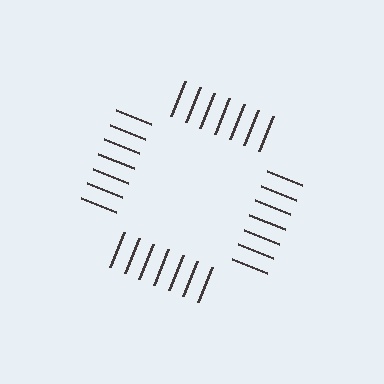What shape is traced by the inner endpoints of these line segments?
An illusory square — the line segments terminate on its edges but no continuous stroke is drawn.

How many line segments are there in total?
28 — 7 along each of the 4 edges.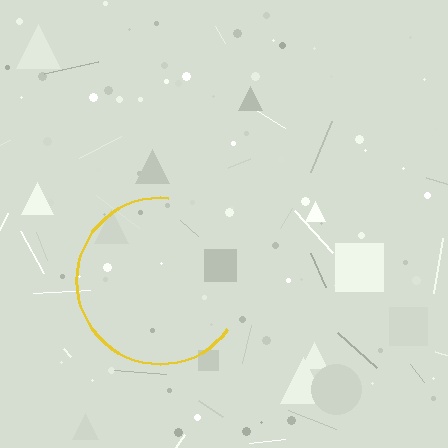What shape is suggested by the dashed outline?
The dashed outline suggests a circle.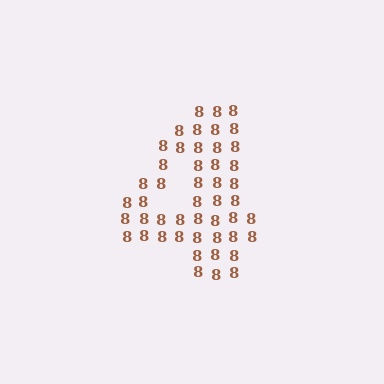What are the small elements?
The small elements are digit 8's.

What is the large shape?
The large shape is the digit 4.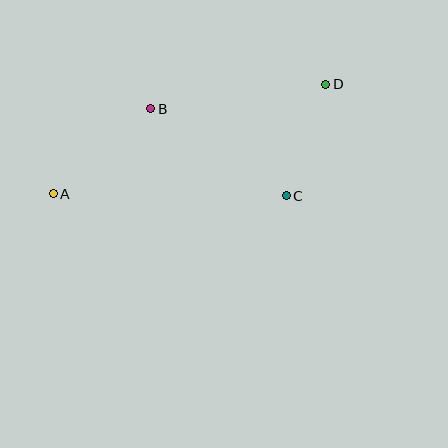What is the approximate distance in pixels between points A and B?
The distance between A and B is approximately 129 pixels.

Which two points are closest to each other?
Points C and D are closest to each other.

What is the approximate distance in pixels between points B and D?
The distance between B and D is approximately 177 pixels.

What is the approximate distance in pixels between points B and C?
The distance between B and C is approximately 161 pixels.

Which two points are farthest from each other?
Points A and D are farthest from each other.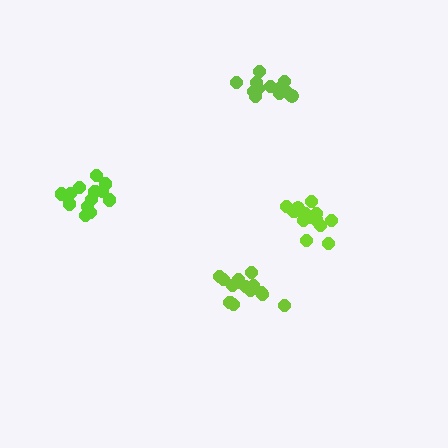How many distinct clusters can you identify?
There are 4 distinct clusters.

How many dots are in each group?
Group 1: 14 dots, Group 2: 13 dots, Group 3: 12 dots, Group 4: 15 dots (54 total).